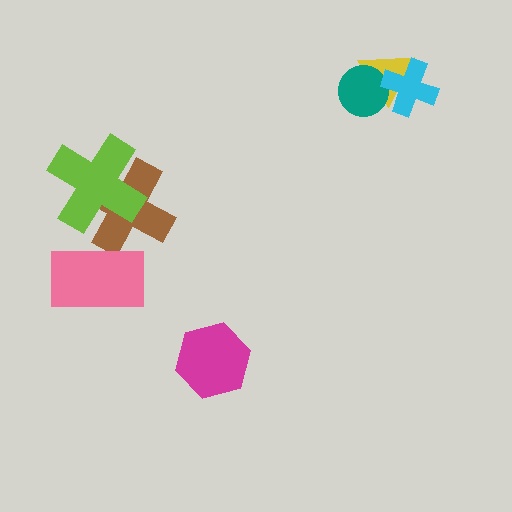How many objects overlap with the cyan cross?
2 objects overlap with the cyan cross.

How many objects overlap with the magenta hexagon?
0 objects overlap with the magenta hexagon.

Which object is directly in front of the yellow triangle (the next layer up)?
The teal circle is directly in front of the yellow triangle.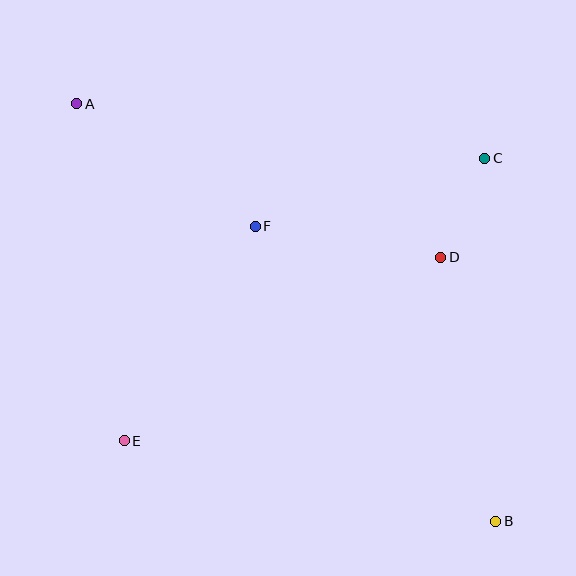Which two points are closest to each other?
Points C and D are closest to each other.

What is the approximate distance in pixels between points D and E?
The distance between D and E is approximately 366 pixels.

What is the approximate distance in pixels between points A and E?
The distance between A and E is approximately 340 pixels.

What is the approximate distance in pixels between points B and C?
The distance between B and C is approximately 363 pixels.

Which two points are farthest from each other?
Points A and B are farthest from each other.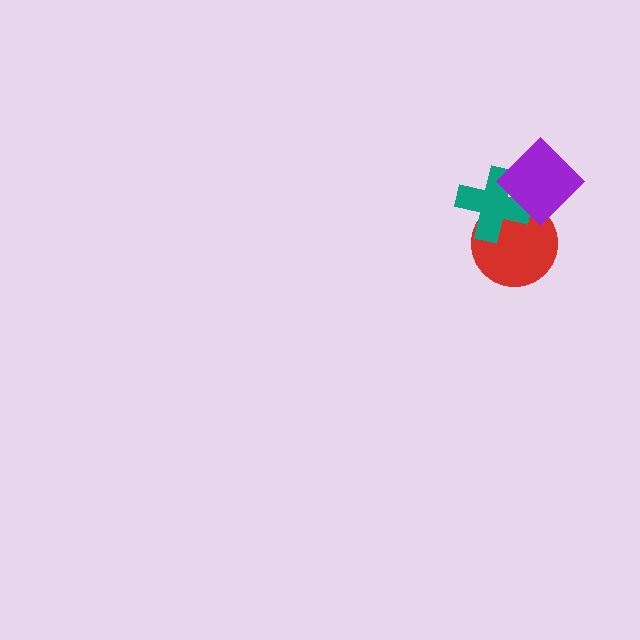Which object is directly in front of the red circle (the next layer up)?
The teal cross is directly in front of the red circle.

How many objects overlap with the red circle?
2 objects overlap with the red circle.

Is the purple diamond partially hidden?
No, no other shape covers it.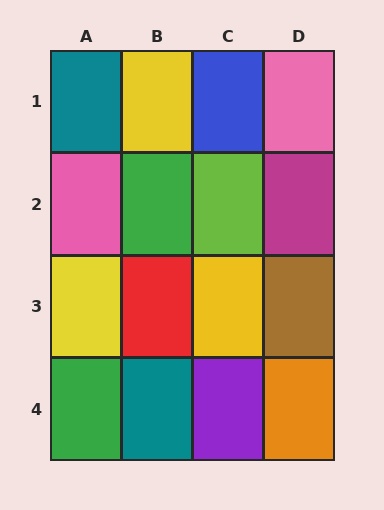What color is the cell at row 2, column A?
Pink.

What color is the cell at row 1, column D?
Pink.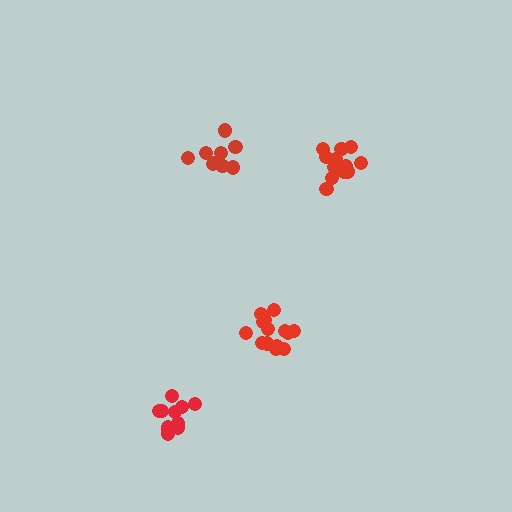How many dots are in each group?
Group 1: 12 dots, Group 2: 9 dots, Group 3: 12 dots, Group 4: 14 dots (47 total).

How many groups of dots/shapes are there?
There are 4 groups.